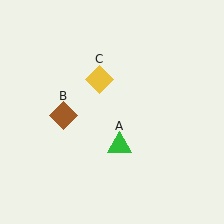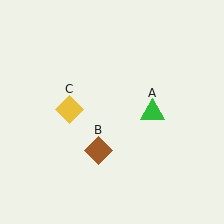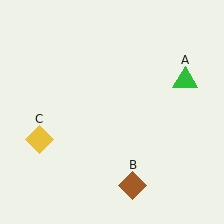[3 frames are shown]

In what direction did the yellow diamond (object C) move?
The yellow diamond (object C) moved down and to the left.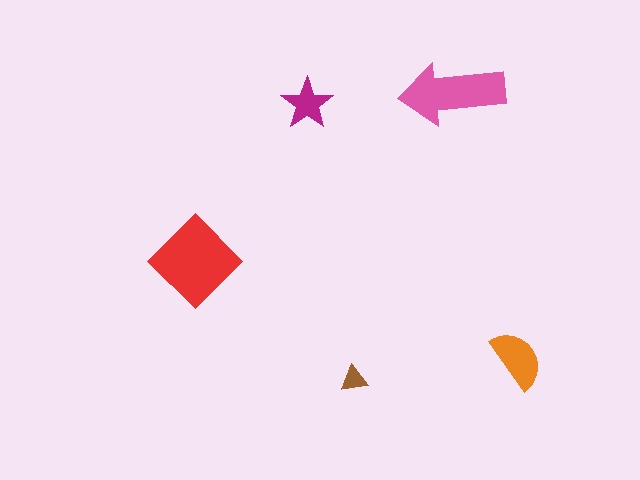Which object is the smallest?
The brown triangle.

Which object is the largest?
The red diamond.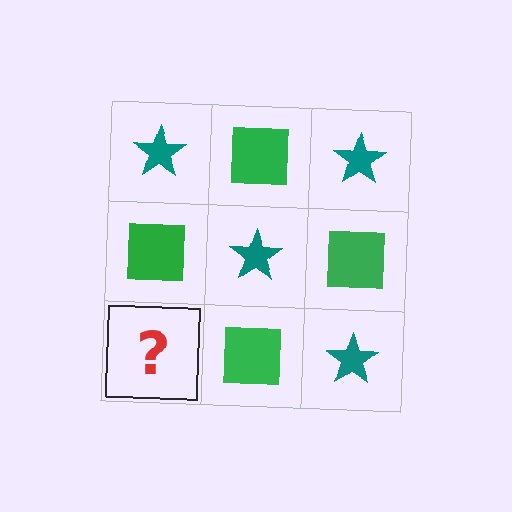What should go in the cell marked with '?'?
The missing cell should contain a teal star.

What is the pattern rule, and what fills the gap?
The rule is that it alternates teal star and green square in a checkerboard pattern. The gap should be filled with a teal star.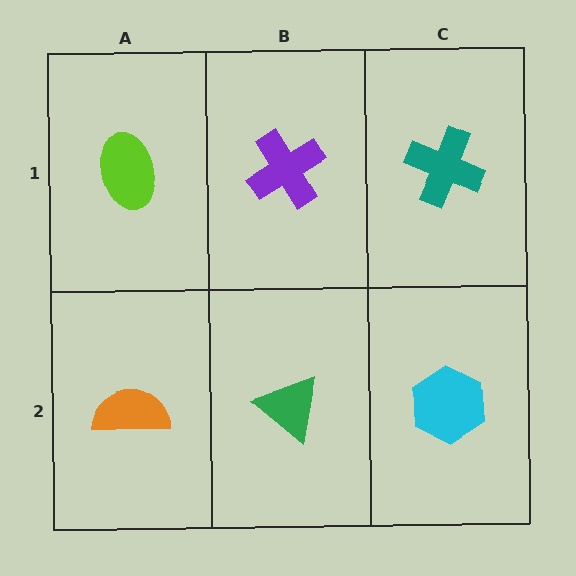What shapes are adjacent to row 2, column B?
A purple cross (row 1, column B), an orange semicircle (row 2, column A), a cyan hexagon (row 2, column C).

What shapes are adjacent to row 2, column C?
A teal cross (row 1, column C), a green triangle (row 2, column B).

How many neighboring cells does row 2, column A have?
2.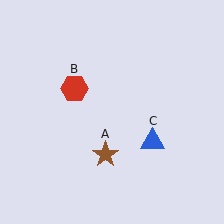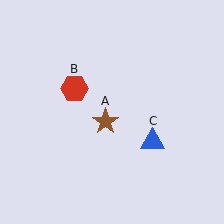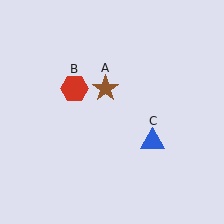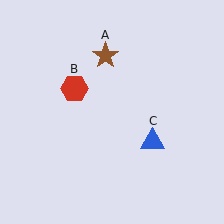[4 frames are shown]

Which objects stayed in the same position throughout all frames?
Red hexagon (object B) and blue triangle (object C) remained stationary.